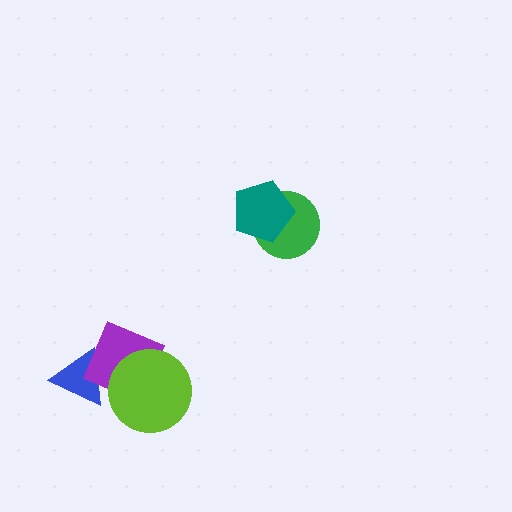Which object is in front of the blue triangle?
The purple diamond is in front of the blue triangle.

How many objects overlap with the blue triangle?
1 object overlaps with the blue triangle.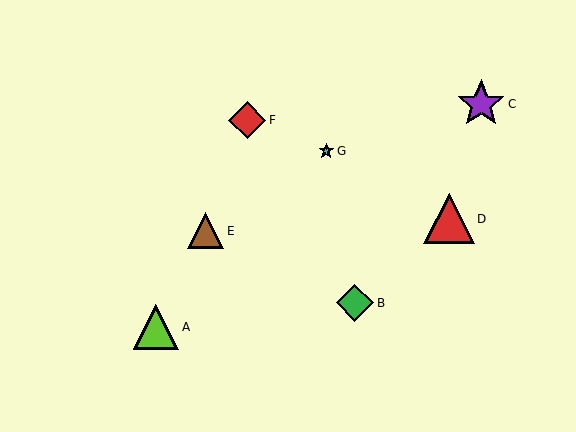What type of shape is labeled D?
Shape D is a red triangle.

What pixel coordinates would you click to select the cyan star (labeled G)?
Click at (326, 151) to select the cyan star G.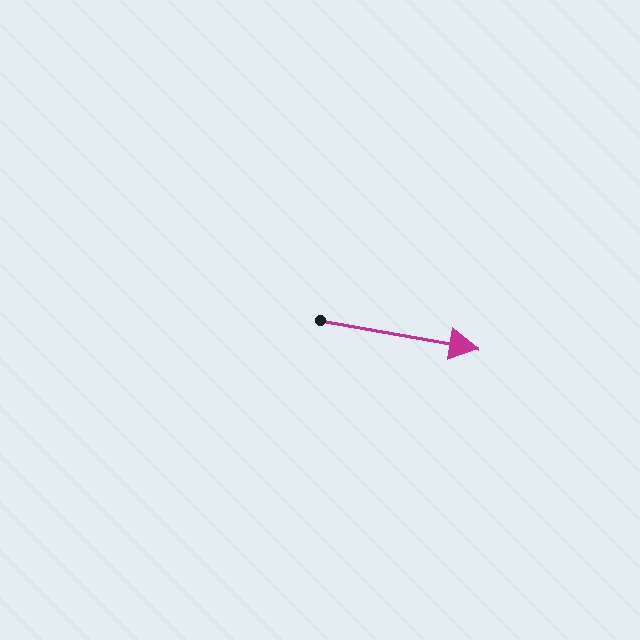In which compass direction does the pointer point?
East.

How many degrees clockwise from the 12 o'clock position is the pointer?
Approximately 100 degrees.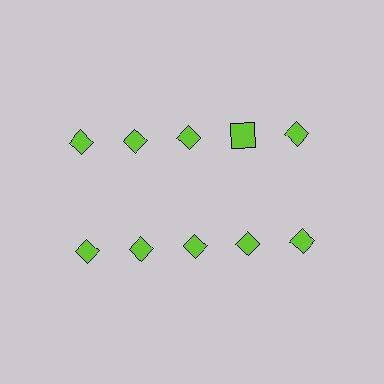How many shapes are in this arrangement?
There are 10 shapes arranged in a grid pattern.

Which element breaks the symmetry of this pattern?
The lime square in the top row, second from right column breaks the symmetry. All other shapes are lime diamonds.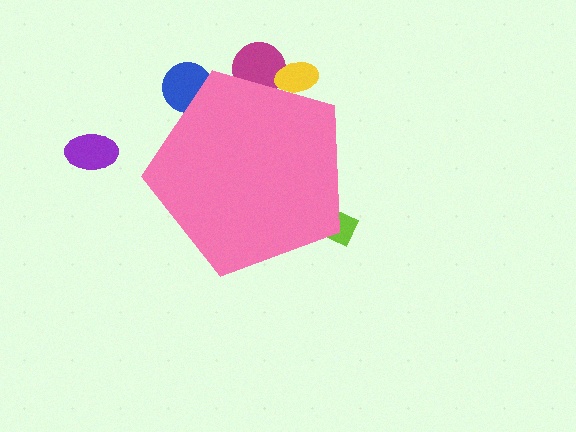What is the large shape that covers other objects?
A pink pentagon.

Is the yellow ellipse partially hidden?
Yes, the yellow ellipse is partially hidden behind the pink pentagon.